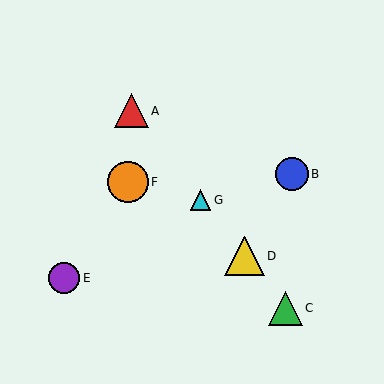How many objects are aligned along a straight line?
4 objects (A, C, D, G) are aligned along a straight line.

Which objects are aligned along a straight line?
Objects A, C, D, G are aligned along a straight line.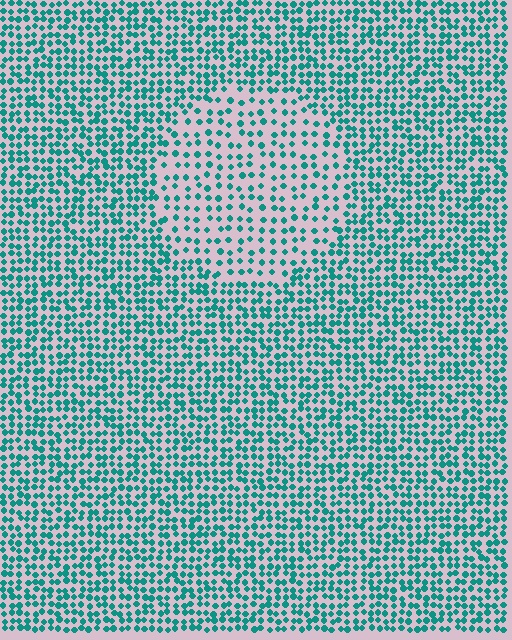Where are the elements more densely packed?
The elements are more densely packed outside the circle boundary.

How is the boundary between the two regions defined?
The boundary is defined by a change in element density (approximately 1.9x ratio). All elements are the same color, size, and shape.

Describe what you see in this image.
The image contains small teal elements arranged at two different densities. A circle-shaped region is visible where the elements are less densely packed than the surrounding area.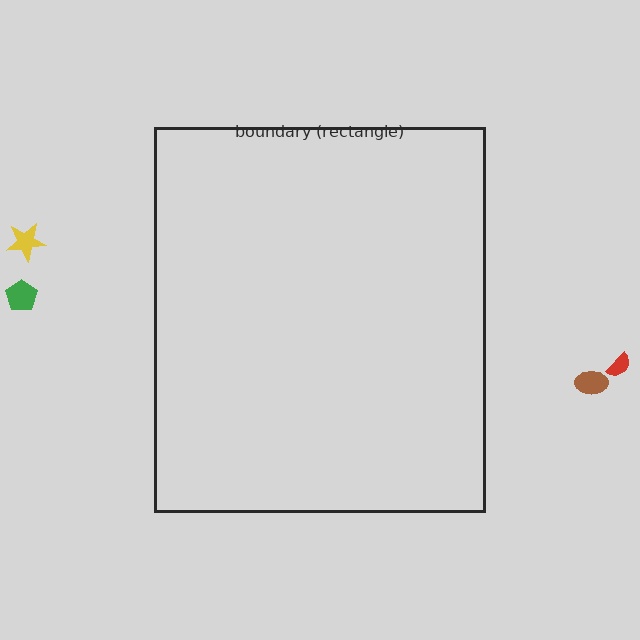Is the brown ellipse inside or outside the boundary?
Outside.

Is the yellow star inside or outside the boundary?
Outside.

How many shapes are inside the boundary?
0 inside, 4 outside.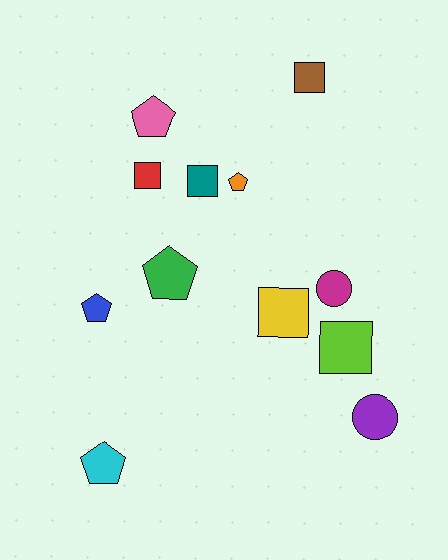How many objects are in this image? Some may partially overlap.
There are 12 objects.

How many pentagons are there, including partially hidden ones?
There are 5 pentagons.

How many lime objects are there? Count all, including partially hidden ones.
There is 1 lime object.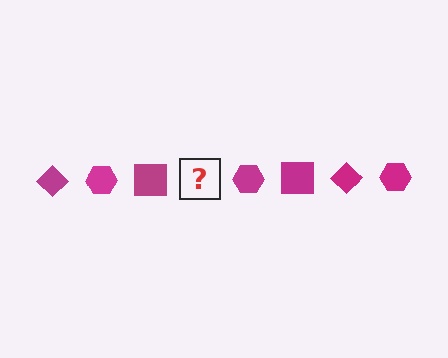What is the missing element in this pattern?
The missing element is a magenta diamond.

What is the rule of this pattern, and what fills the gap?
The rule is that the pattern cycles through diamond, hexagon, square shapes in magenta. The gap should be filled with a magenta diamond.